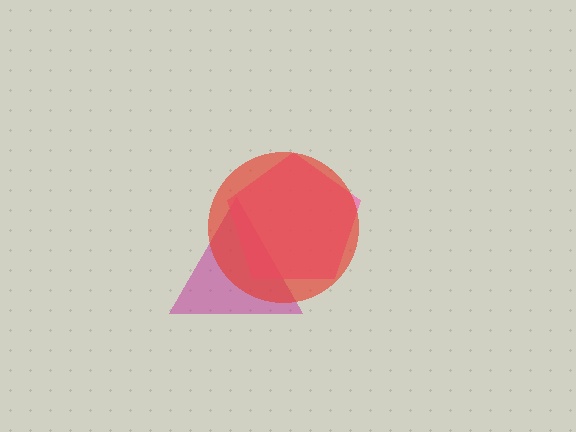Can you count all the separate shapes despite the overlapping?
Yes, there are 3 separate shapes.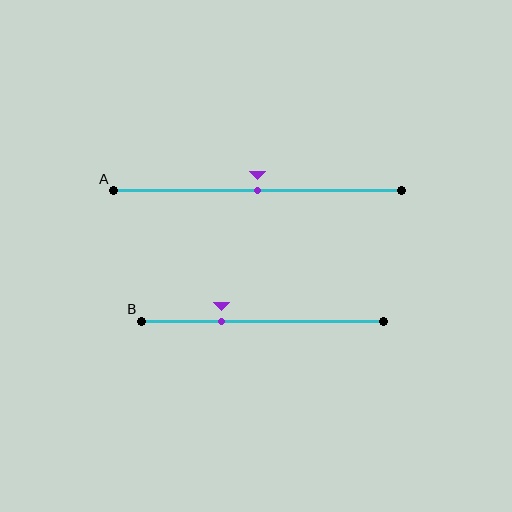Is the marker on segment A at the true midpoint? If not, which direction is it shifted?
Yes, the marker on segment A is at the true midpoint.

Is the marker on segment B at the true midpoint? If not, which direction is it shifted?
No, the marker on segment B is shifted to the left by about 17% of the segment length.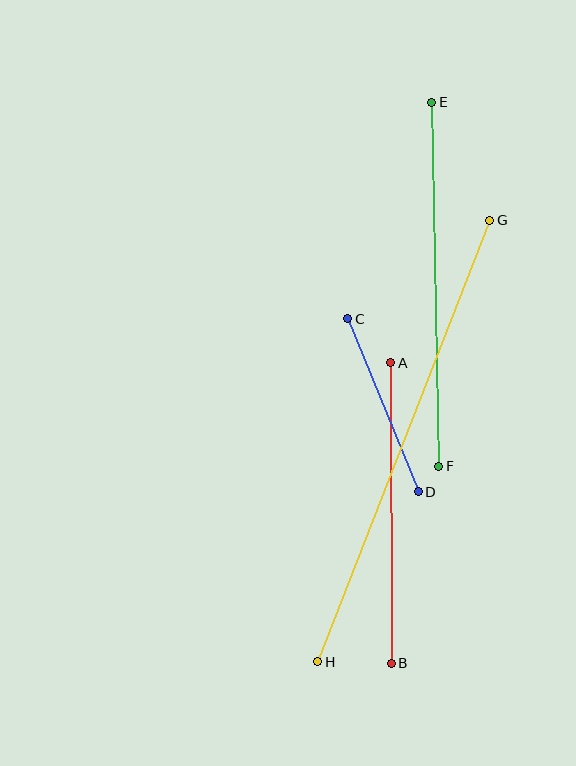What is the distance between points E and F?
The distance is approximately 364 pixels.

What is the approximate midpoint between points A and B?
The midpoint is at approximately (391, 513) pixels.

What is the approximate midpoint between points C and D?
The midpoint is at approximately (383, 405) pixels.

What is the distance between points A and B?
The distance is approximately 301 pixels.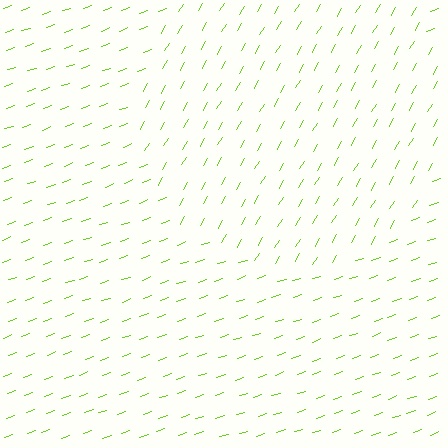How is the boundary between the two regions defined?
The boundary is defined purely by a change in line orientation (approximately 40 degrees difference). All lines are the same color and thickness.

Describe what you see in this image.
The image is filled with small lime line segments. A circle region in the image has lines oriented differently from the surrounding lines, creating a visible texture boundary.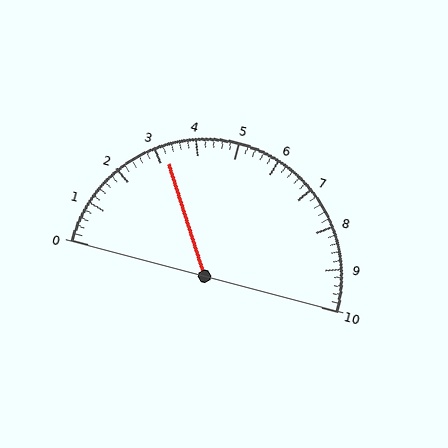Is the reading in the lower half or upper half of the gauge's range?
The reading is in the lower half of the range (0 to 10).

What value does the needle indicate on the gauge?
The needle indicates approximately 3.2.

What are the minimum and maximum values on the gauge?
The gauge ranges from 0 to 10.